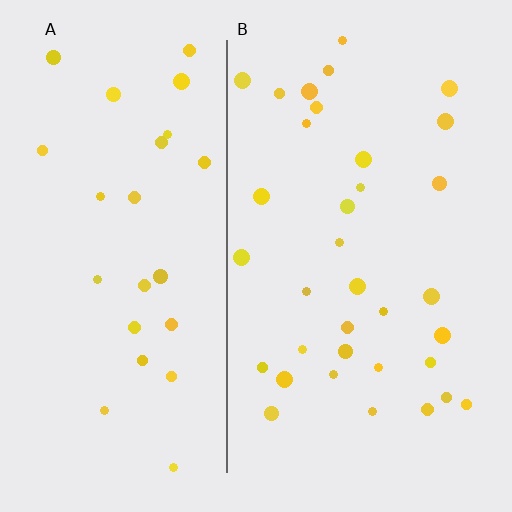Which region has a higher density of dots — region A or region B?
B (the right).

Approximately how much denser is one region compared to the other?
Approximately 1.4× — region B over region A.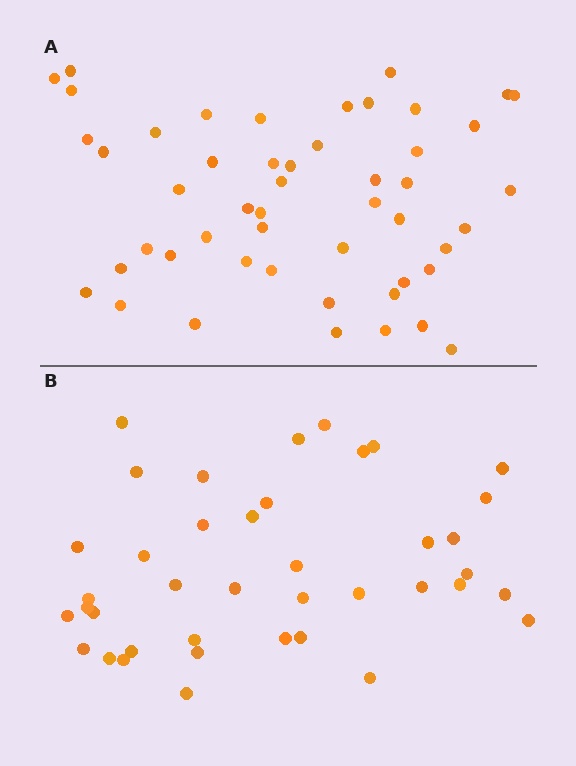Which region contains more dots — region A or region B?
Region A (the top region) has more dots.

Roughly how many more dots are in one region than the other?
Region A has roughly 10 or so more dots than region B.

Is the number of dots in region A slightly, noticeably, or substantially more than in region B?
Region A has noticeably more, but not dramatically so. The ratio is roughly 1.2 to 1.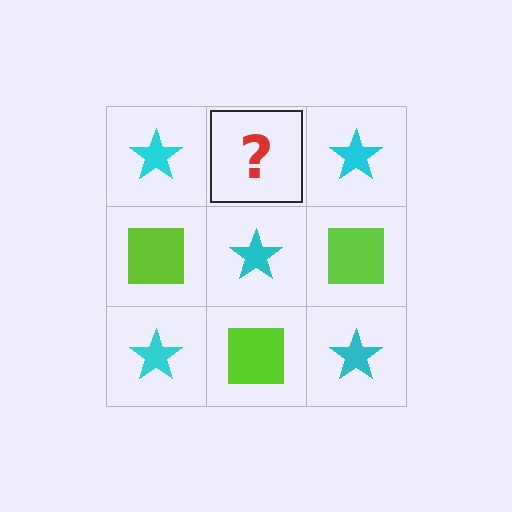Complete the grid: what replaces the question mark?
The question mark should be replaced with a lime square.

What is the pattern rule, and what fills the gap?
The rule is that it alternates cyan star and lime square in a checkerboard pattern. The gap should be filled with a lime square.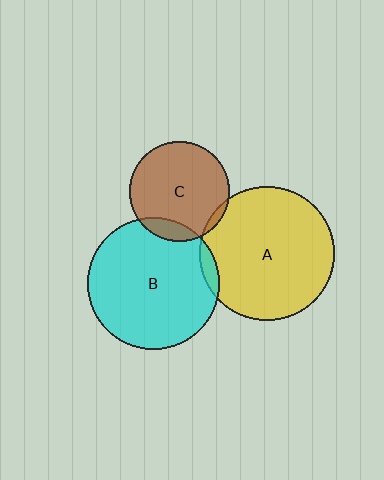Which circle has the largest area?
Circle A (yellow).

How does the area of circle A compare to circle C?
Approximately 1.8 times.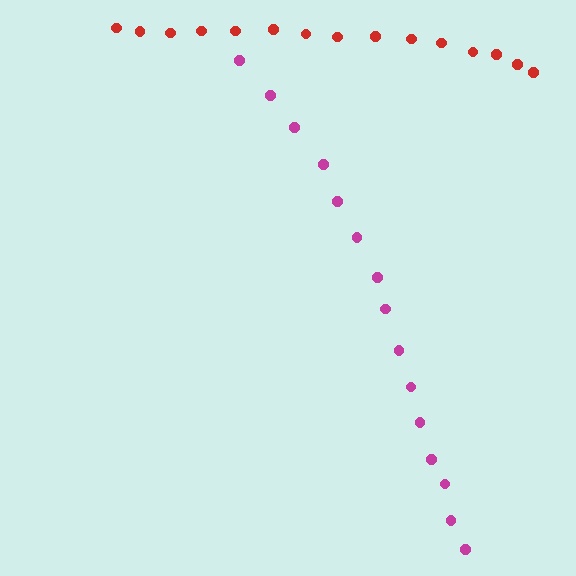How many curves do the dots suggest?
There are 2 distinct paths.